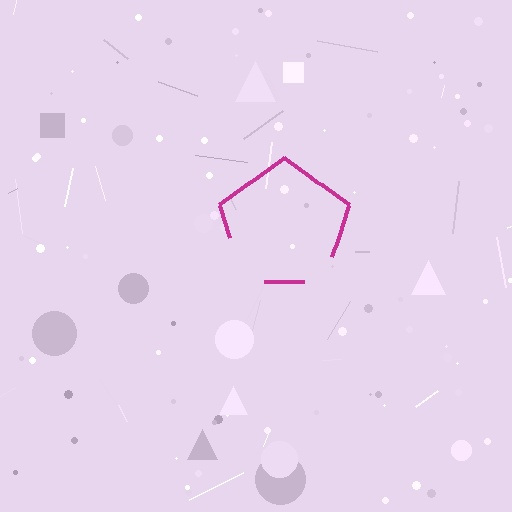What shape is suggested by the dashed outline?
The dashed outline suggests a pentagon.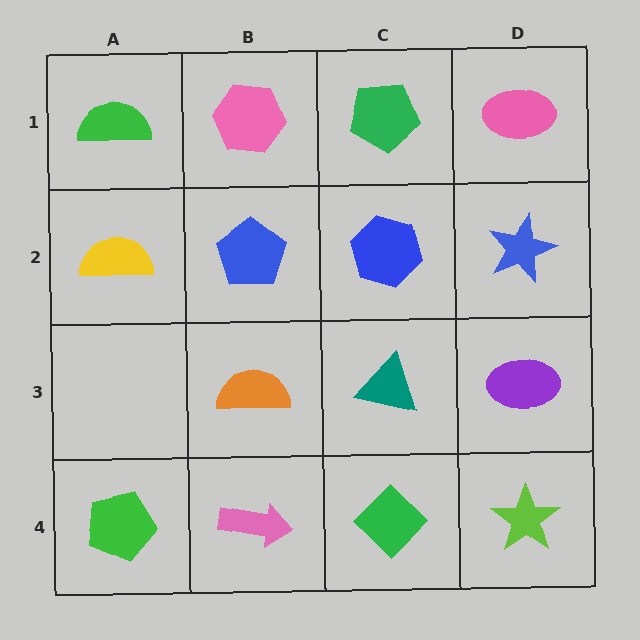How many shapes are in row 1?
4 shapes.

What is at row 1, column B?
A pink hexagon.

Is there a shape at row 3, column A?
No, that cell is empty.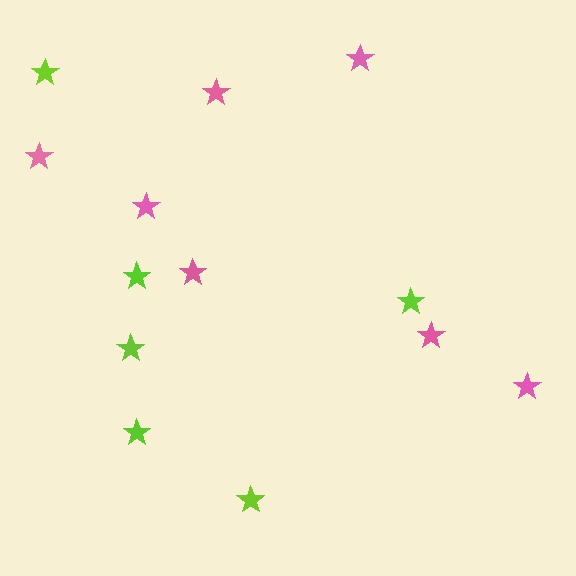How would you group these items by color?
There are 2 groups: one group of pink stars (7) and one group of lime stars (6).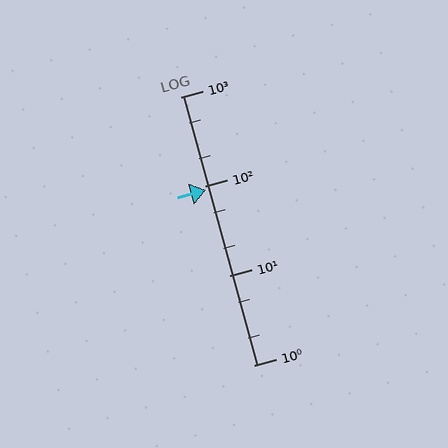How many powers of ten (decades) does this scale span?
The scale spans 3 decades, from 1 to 1000.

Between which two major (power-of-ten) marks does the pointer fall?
The pointer is between 10 and 100.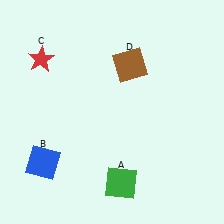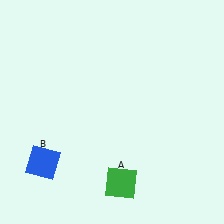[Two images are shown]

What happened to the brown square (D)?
The brown square (D) was removed in Image 2. It was in the top-right area of Image 1.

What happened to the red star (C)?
The red star (C) was removed in Image 2. It was in the top-left area of Image 1.